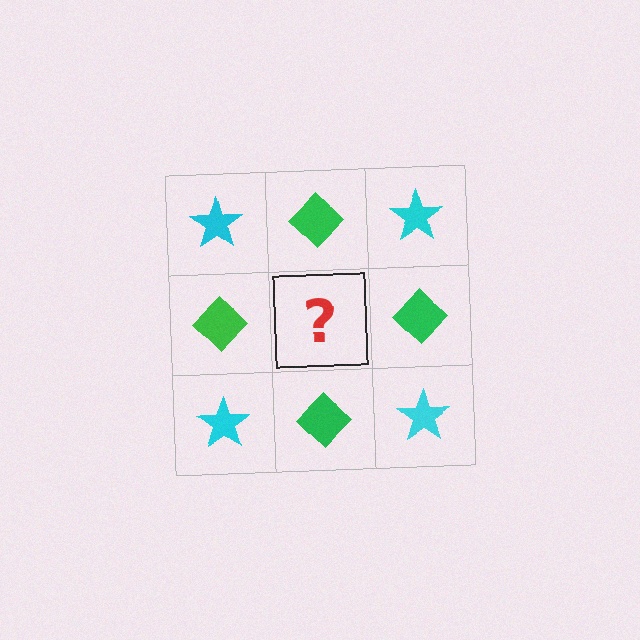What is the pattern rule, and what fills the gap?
The rule is that it alternates cyan star and green diamond in a checkerboard pattern. The gap should be filled with a cyan star.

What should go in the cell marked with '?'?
The missing cell should contain a cyan star.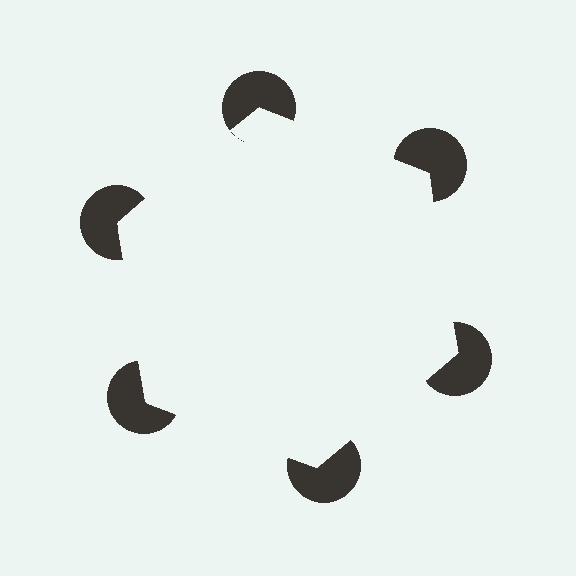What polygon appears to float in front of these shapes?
An illusory hexagon — its edges are inferred from the aligned wedge cuts in the pac-man discs, not physically drawn.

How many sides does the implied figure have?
6 sides.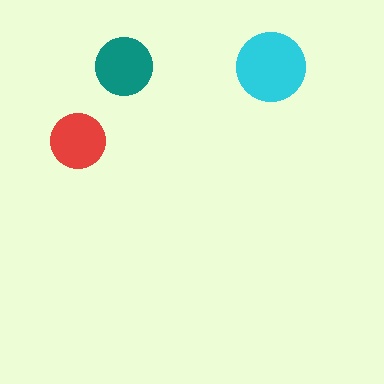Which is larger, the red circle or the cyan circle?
The cyan one.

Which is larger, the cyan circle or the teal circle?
The cyan one.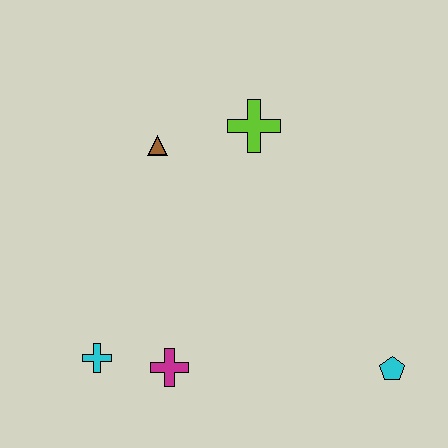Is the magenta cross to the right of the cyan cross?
Yes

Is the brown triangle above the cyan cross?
Yes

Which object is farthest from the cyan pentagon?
The brown triangle is farthest from the cyan pentagon.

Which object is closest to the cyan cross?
The magenta cross is closest to the cyan cross.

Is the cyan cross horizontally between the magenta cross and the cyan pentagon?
No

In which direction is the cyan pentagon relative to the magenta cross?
The cyan pentagon is to the right of the magenta cross.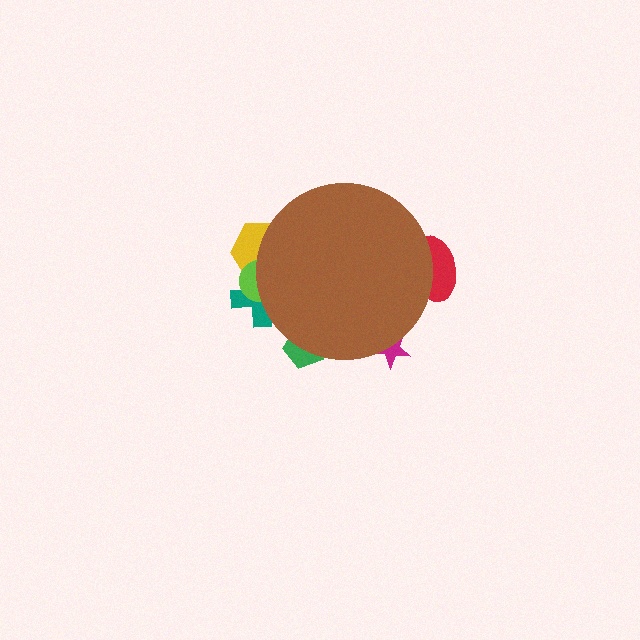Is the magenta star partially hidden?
Yes, the magenta star is partially hidden behind the brown circle.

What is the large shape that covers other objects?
A brown circle.